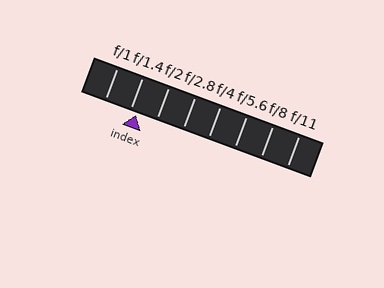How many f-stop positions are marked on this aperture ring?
There are 8 f-stop positions marked.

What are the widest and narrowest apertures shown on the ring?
The widest aperture shown is f/1 and the narrowest is f/11.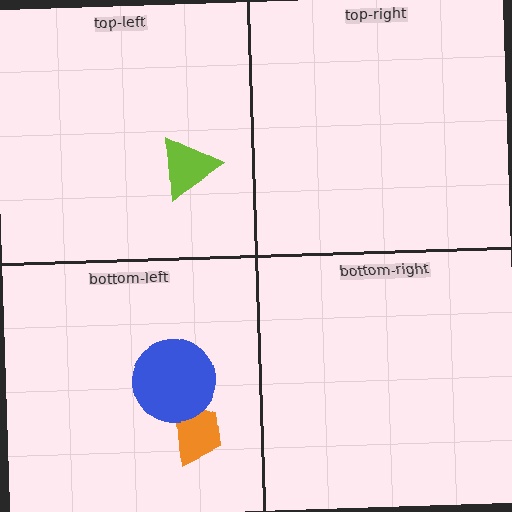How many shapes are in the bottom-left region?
2.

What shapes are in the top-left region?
The lime triangle.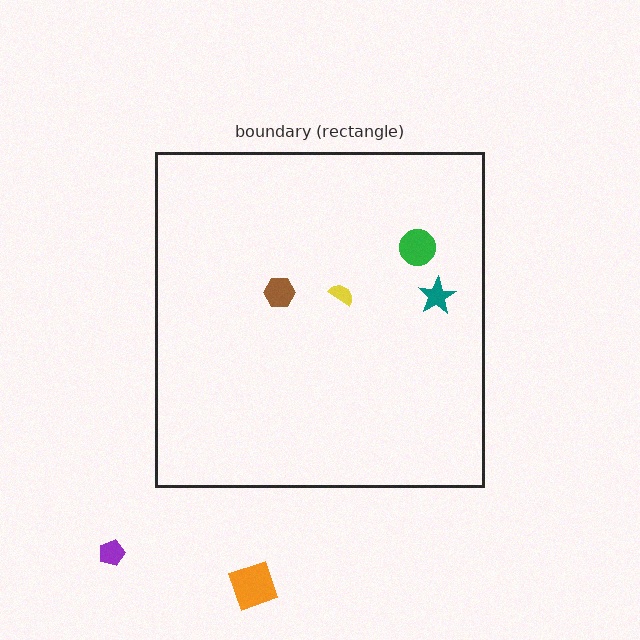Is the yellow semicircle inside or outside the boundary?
Inside.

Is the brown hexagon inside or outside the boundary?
Inside.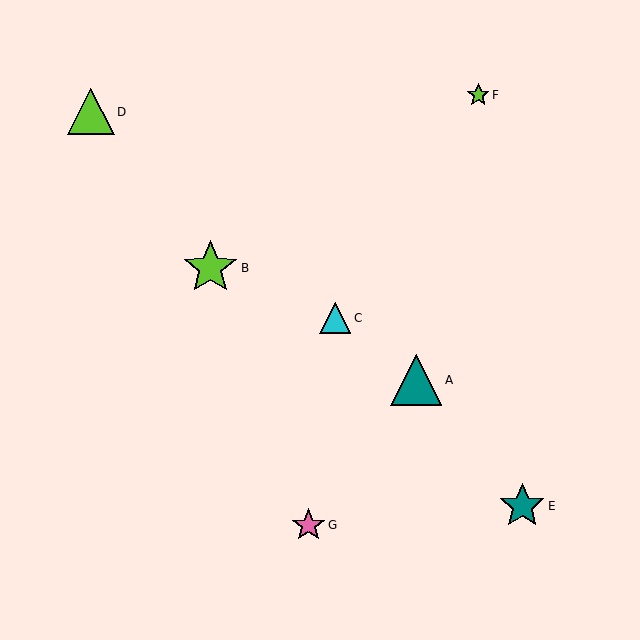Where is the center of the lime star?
The center of the lime star is at (210, 268).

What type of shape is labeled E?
Shape E is a teal star.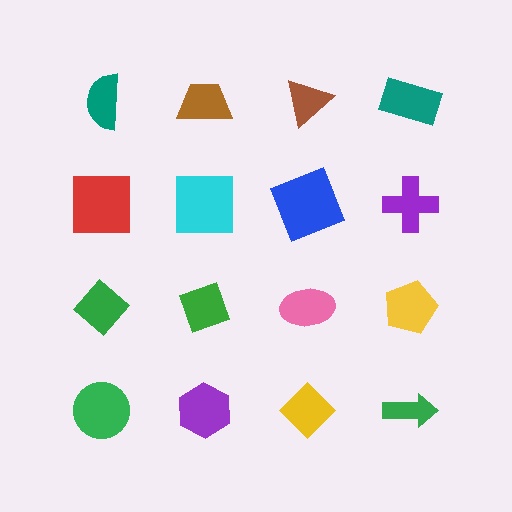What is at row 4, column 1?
A green circle.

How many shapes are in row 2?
4 shapes.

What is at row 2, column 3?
A blue square.